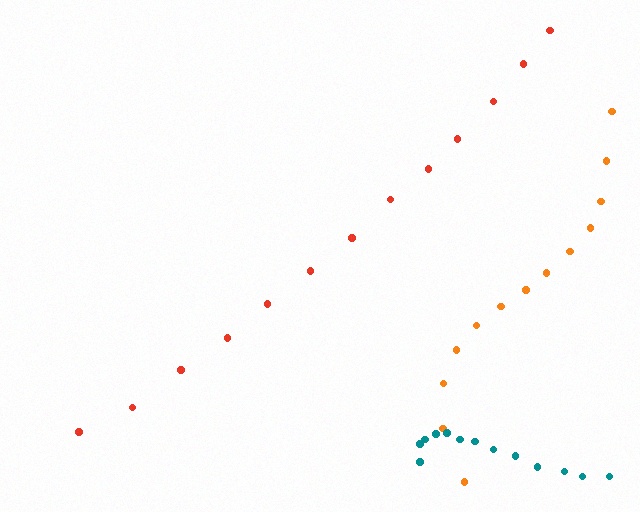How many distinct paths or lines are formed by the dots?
There are 3 distinct paths.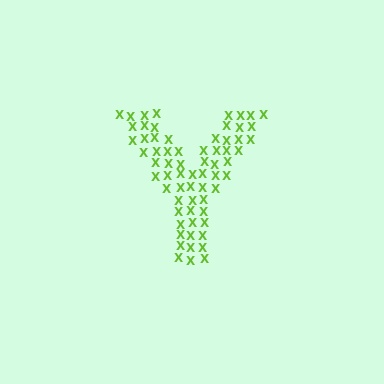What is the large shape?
The large shape is the letter Y.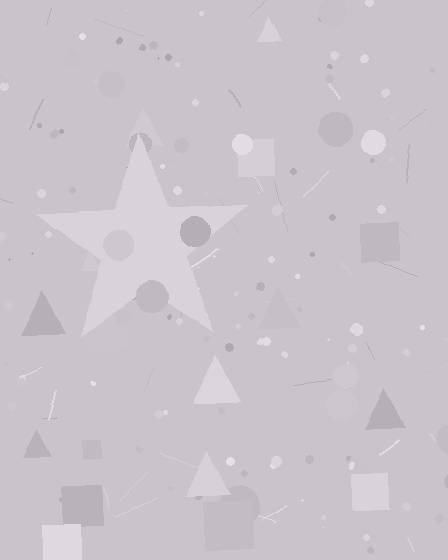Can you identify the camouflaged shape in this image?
The camouflaged shape is a star.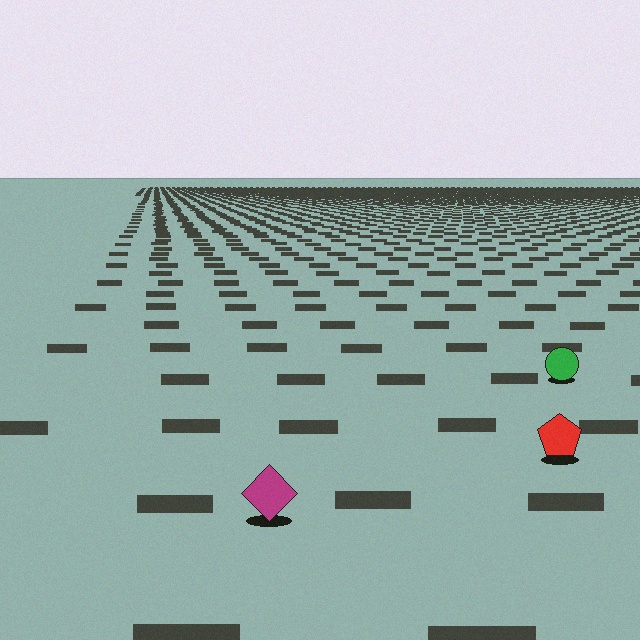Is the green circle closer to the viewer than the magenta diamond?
No. The magenta diamond is closer — you can tell from the texture gradient: the ground texture is coarser near it.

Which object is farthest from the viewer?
The green circle is farthest from the viewer. It appears smaller and the ground texture around it is denser.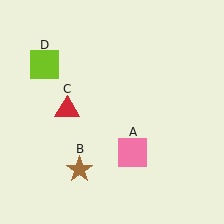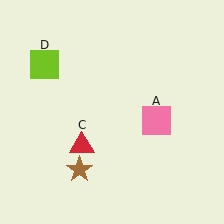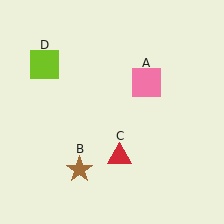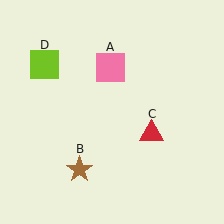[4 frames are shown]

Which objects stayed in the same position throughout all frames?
Brown star (object B) and lime square (object D) remained stationary.